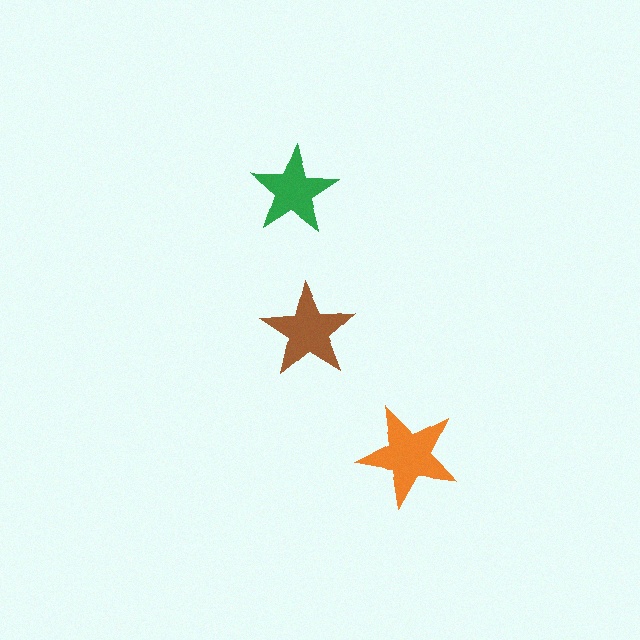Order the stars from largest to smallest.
the orange one, the brown one, the green one.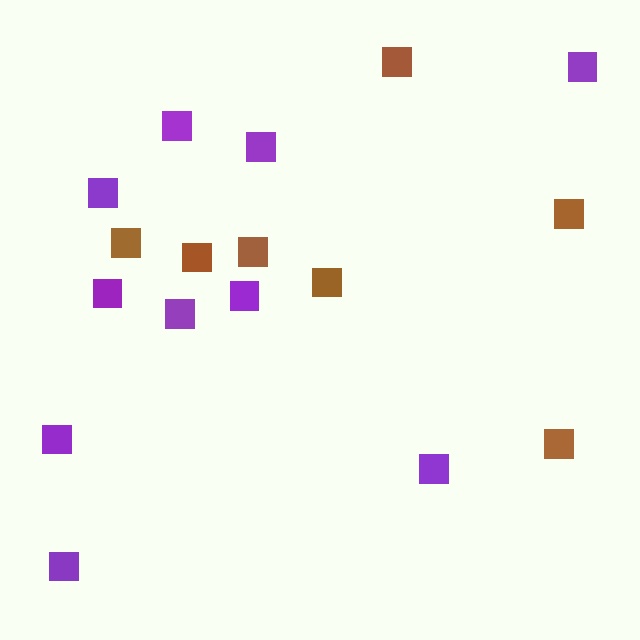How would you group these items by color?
There are 2 groups: one group of purple squares (10) and one group of brown squares (7).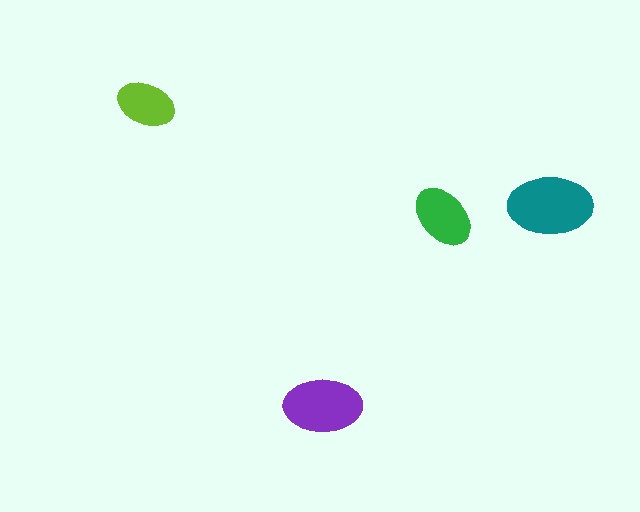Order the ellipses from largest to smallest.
the teal one, the purple one, the green one, the lime one.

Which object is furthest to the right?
The teal ellipse is rightmost.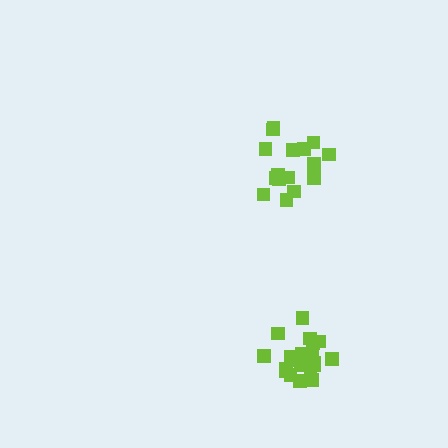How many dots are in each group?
Group 1: 16 dots, Group 2: 21 dots (37 total).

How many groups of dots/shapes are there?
There are 2 groups.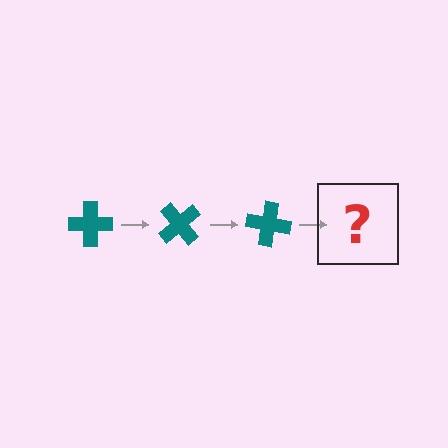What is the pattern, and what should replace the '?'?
The pattern is that the cross rotates 50 degrees each step. The '?' should be a teal cross rotated 150 degrees.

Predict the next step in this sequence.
The next step is a teal cross rotated 150 degrees.